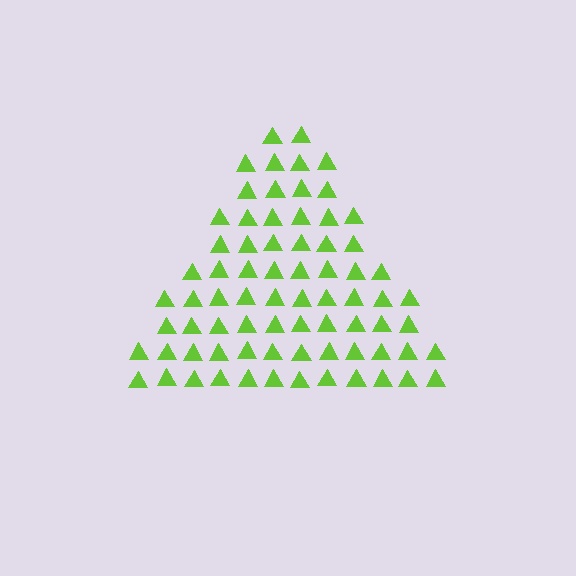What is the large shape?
The large shape is a triangle.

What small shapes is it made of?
It is made of small triangles.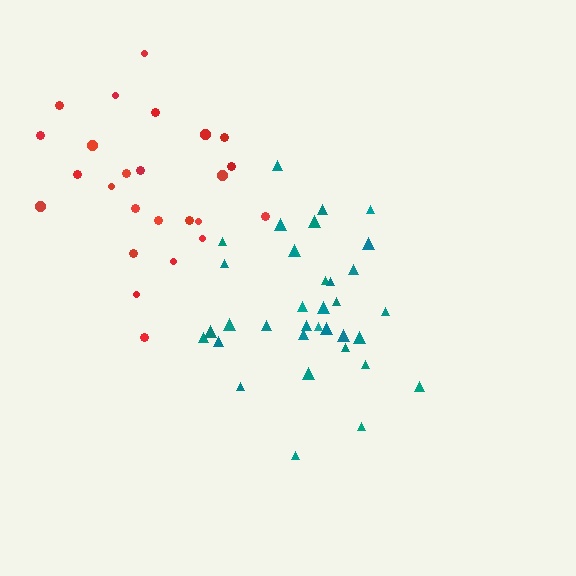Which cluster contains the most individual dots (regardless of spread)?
Teal (35).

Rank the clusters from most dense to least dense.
teal, red.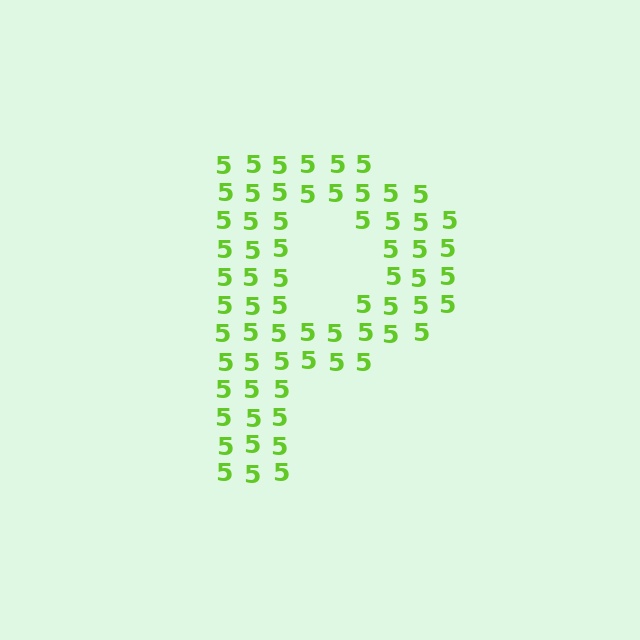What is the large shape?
The large shape is the letter P.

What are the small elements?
The small elements are digit 5's.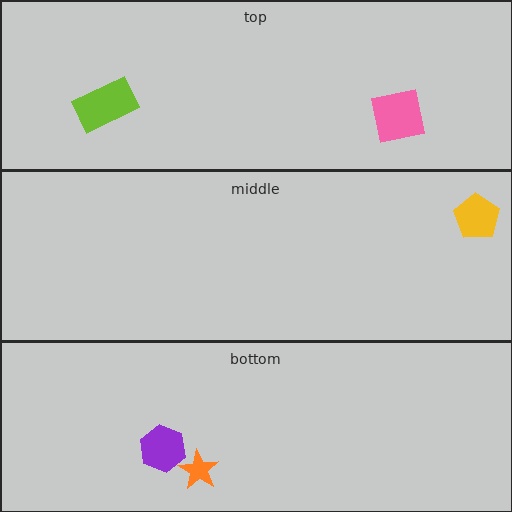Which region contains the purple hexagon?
The bottom region.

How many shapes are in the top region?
2.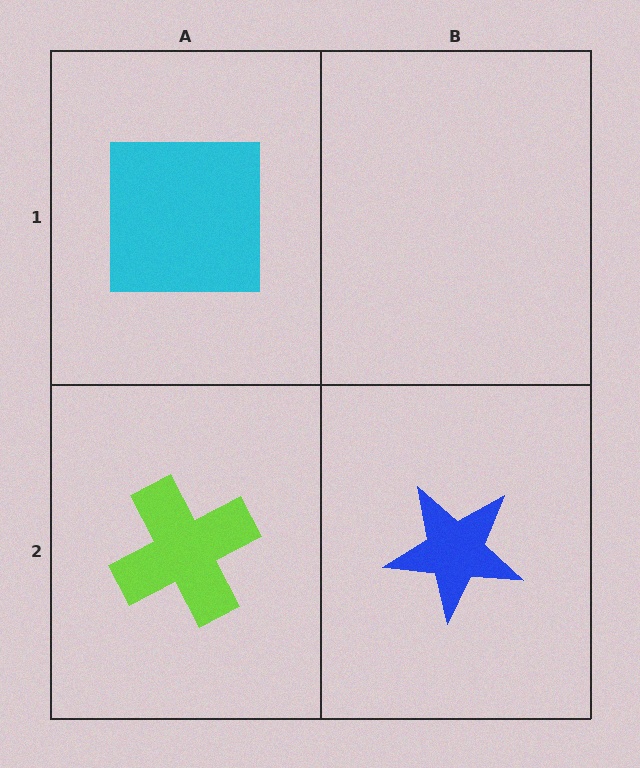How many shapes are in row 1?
1 shape.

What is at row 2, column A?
A lime cross.